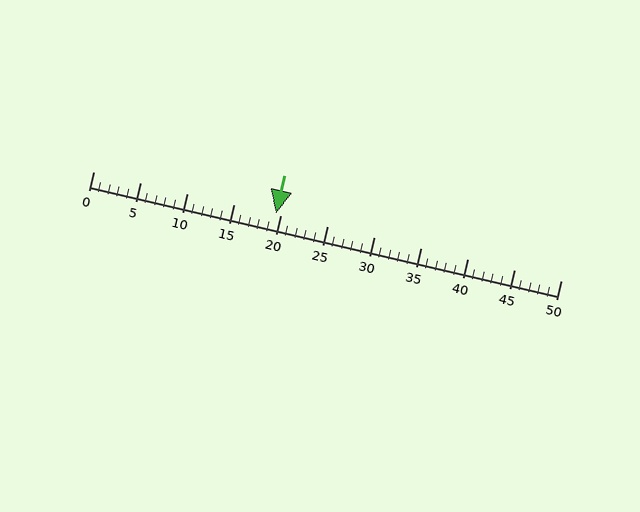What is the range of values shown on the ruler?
The ruler shows values from 0 to 50.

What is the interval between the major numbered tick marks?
The major tick marks are spaced 5 units apart.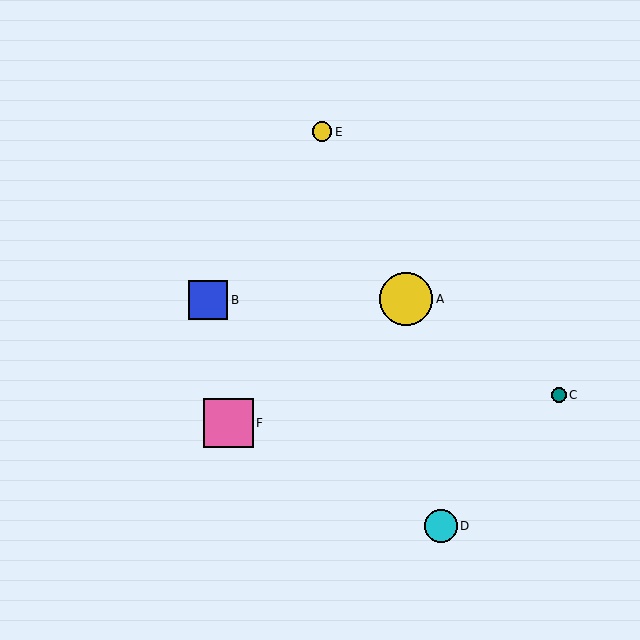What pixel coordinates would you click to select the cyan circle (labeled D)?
Click at (441, 526) to select the cyan circle D.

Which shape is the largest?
The yellow circle (labeled A) is the largest.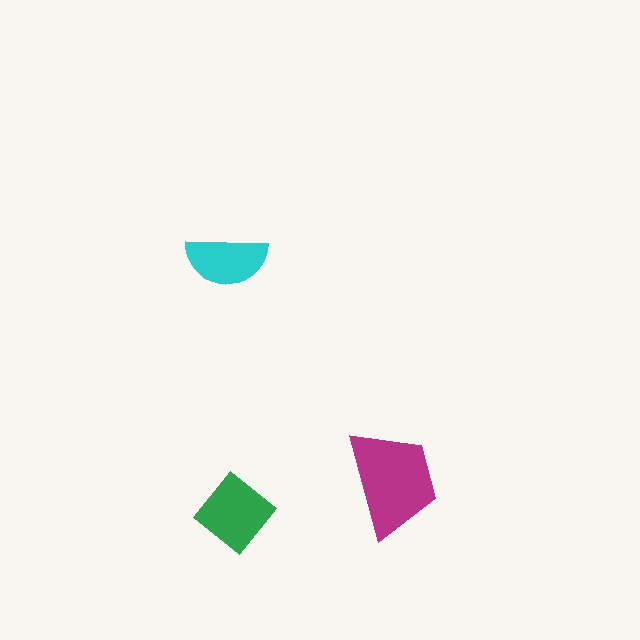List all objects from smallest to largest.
The cyan semicircle, the green diamond, the magenta trapezoid.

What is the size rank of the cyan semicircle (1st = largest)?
3rd.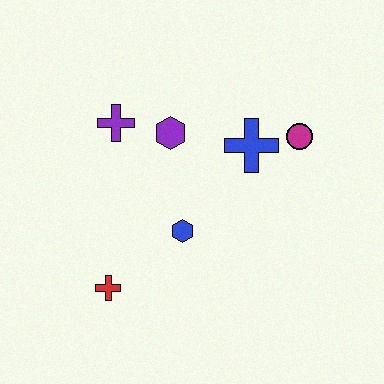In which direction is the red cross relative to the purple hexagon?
The red cross is below the purple hexagon.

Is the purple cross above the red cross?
Yes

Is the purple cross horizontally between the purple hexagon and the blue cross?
No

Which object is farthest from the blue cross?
The red cross is farthest from the blue cross.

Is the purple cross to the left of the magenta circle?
Yes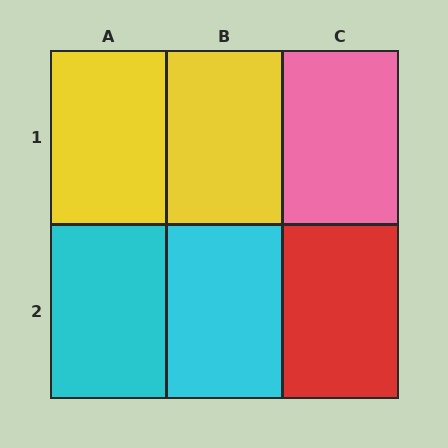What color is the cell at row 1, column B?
Yellow.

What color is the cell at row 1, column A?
Yellow.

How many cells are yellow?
2 cells are yellow.